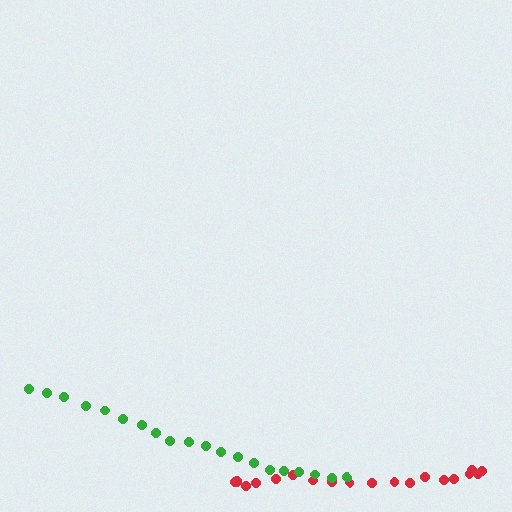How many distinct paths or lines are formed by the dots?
There are 2 distinct paths.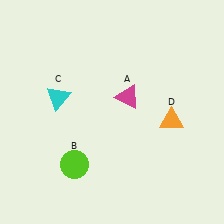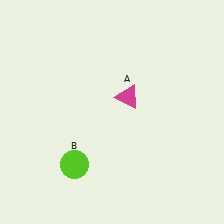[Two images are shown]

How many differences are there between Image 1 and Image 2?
There are 2 differences between the two images.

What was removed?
The cyan triangle (C), the orange triangle (D) were removed in Image 2.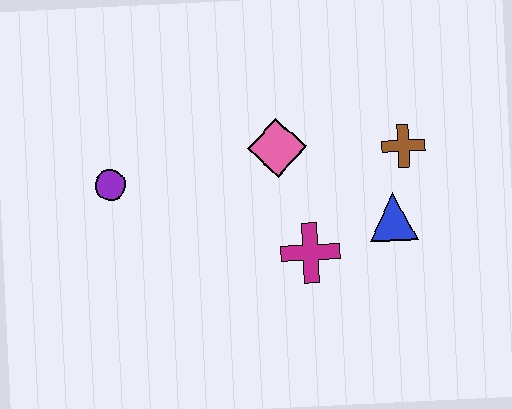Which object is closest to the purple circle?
The pink diamond is closest to the purple circle.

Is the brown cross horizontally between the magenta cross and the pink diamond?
No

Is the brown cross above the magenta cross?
Yes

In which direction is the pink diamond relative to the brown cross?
The pink diamond is to the left of the brown cross.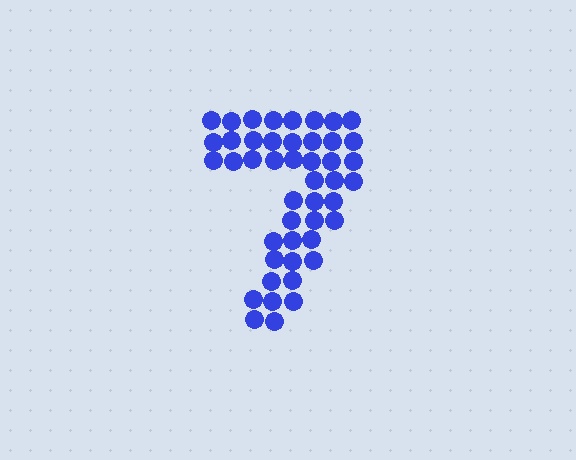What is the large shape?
The large shape is the digit 7.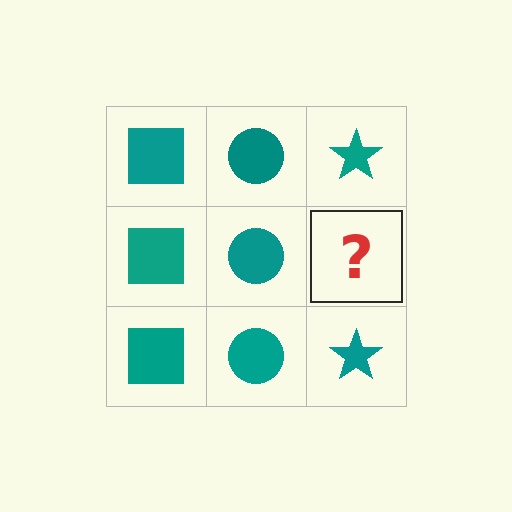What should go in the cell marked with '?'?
The missing cell should contain a teal star.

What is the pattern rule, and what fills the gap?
The rule is that each column has a consistent shape. The gap should be filled with a teal star.